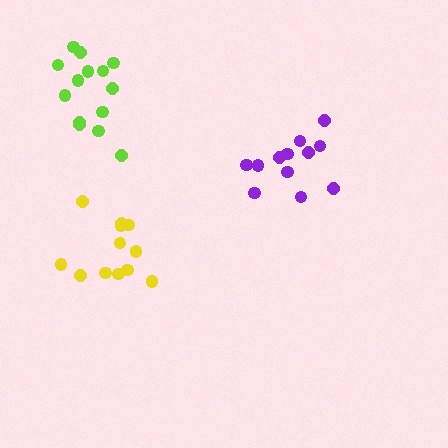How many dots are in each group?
Group 1: 12 dots, Group 2: 14 dots, Group 3: 12 dots (38 total).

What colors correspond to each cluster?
The clusters are colored: purple, lime, yellow.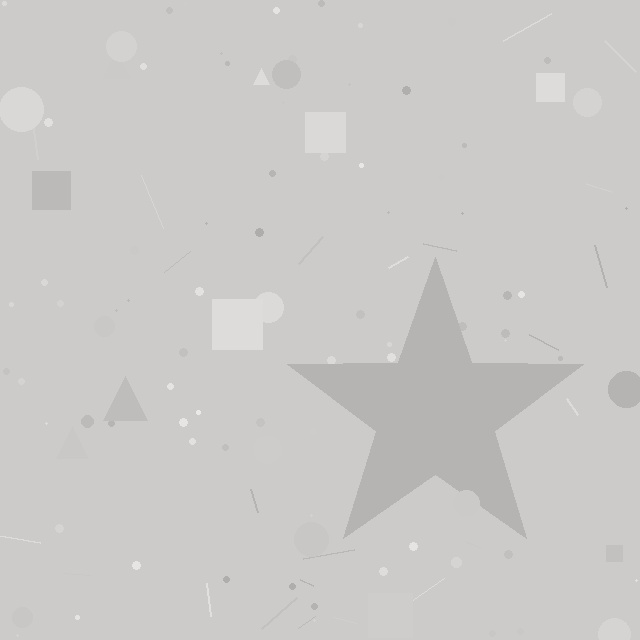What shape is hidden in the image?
A star is hidden in the image.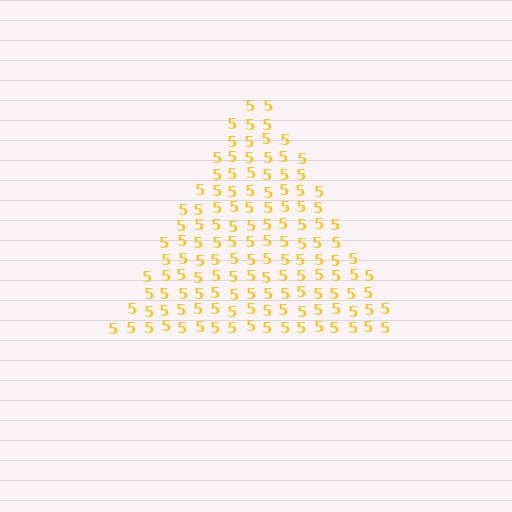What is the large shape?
The large shape is a triangle.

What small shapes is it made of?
It is made of small digit 5's.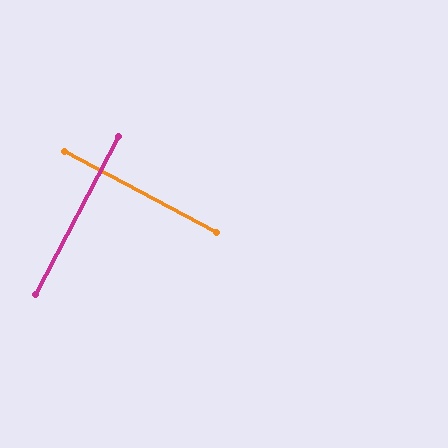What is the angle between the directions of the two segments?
Approximately 90 degrees.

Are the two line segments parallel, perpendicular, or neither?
Perpendicular — they meet at approximately 90°.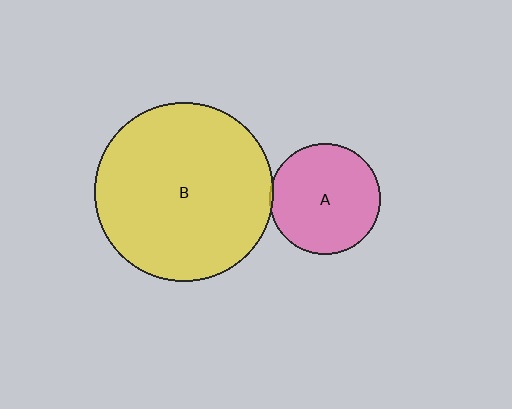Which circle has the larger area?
Circle B (yellow).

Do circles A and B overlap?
Yes.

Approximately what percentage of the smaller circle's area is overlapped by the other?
Approximately 5%.